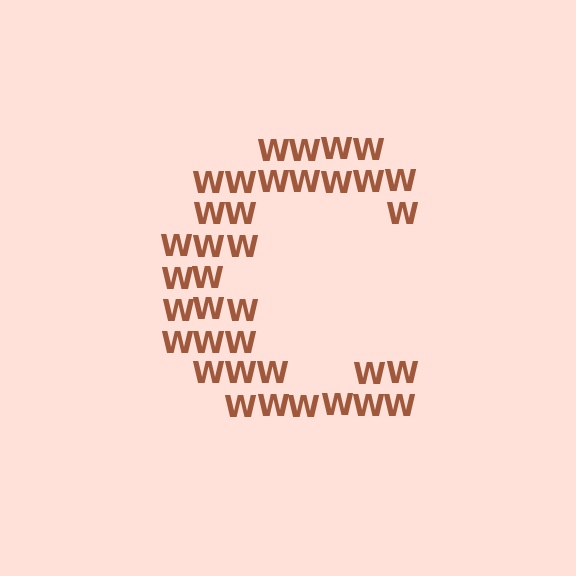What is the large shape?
The large shape is the letter C.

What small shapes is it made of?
It is made of small letter W's.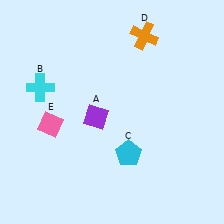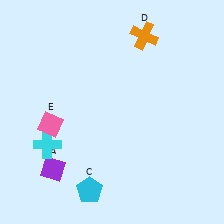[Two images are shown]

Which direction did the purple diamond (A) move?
The purple diamond (A) moved down.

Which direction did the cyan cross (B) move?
The cyan cross (B) moved down.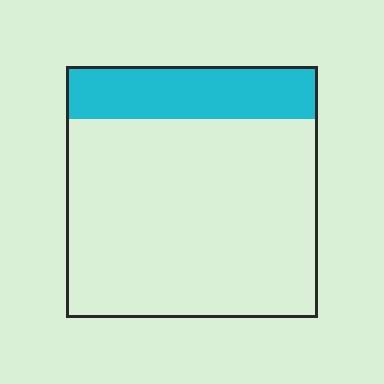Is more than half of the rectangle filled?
No.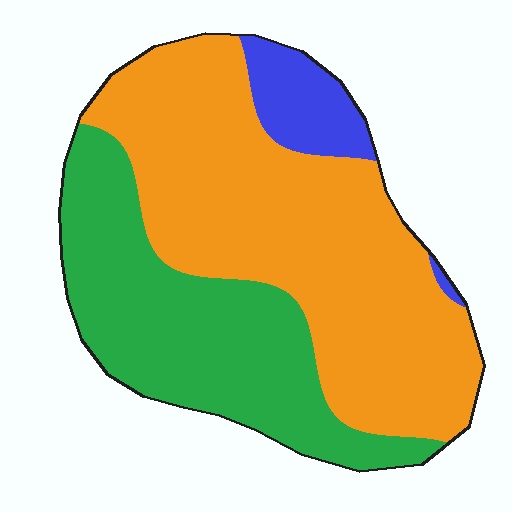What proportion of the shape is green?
Green covers about 35% of the shape.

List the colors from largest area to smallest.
From largest to smallest: orange, green, blue.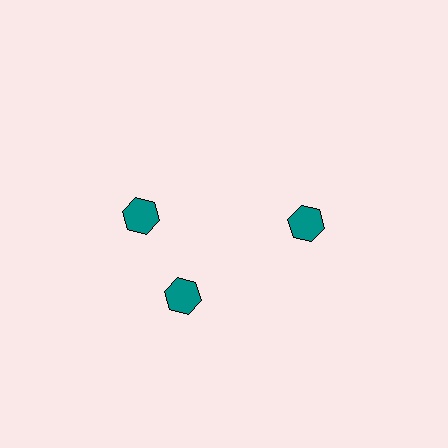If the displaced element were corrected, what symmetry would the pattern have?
It would have 3-fold rotational symmetry — the pattern would map onto itself every 120 degrees.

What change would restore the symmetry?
The symmetry would be restored by rotating it back into even spacing with its neighbors so that all 3 hexagons sit at equal angles and equal distance from the center.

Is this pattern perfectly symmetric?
No. The 3 teal hexagons are arranged in a ring, but one element near the 11 o'clock position is rotated out of alignment along the ring, breaking the 3-fold rotational symmetry.